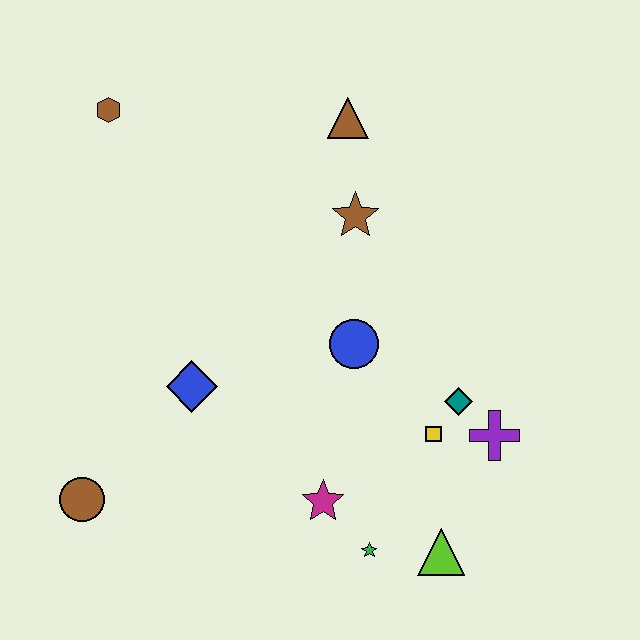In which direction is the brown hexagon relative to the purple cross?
The brown hexagon is to the left of the purple cross.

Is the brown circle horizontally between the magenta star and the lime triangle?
No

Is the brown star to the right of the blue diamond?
Yes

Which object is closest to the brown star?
The brown triangle is closest to the brown star.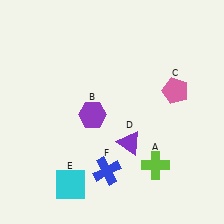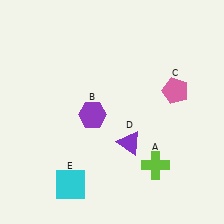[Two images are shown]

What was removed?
The blue cross (F) was removed in Image 2.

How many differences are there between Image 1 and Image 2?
There is 1 difference between the two images.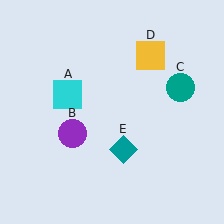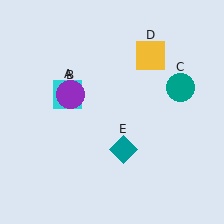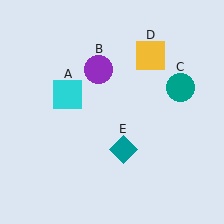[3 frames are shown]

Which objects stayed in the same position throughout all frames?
Cyan square (object A) and teal circle (object C) and yellow square (object D) and teal diamond (object E) remained stationary.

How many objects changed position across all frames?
1 object changed position: purple circle (object B).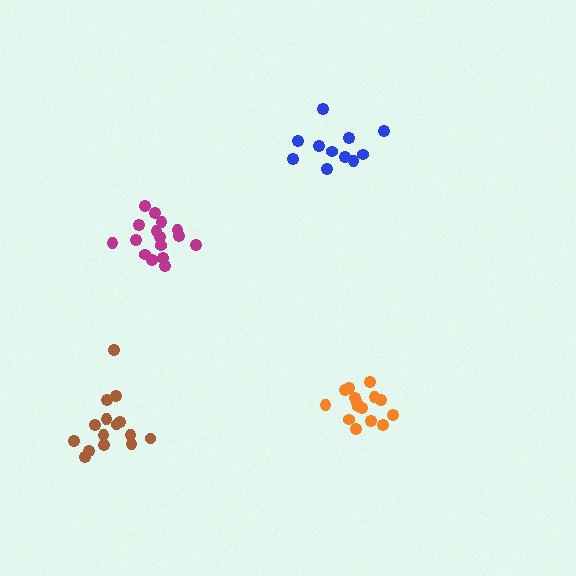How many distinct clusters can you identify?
There are 4 distinct clusters.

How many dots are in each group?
Group 1: 15 dots, Group 2: 15 dots, Group 3: 11 dots, Group 4: 16 dots (57 total).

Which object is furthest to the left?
The brown cluster is leftmost.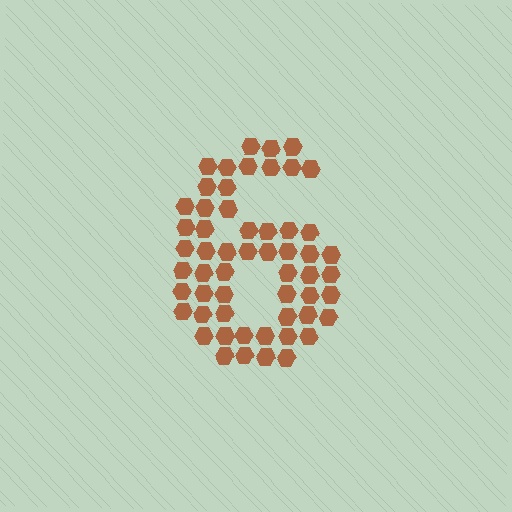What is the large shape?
The large shape is the digit 6.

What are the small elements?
The small elements are hexagons.